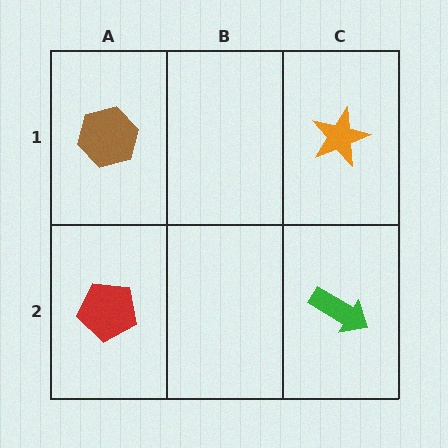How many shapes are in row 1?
2 shapes.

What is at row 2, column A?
A red pentagon.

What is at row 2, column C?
A green arrow.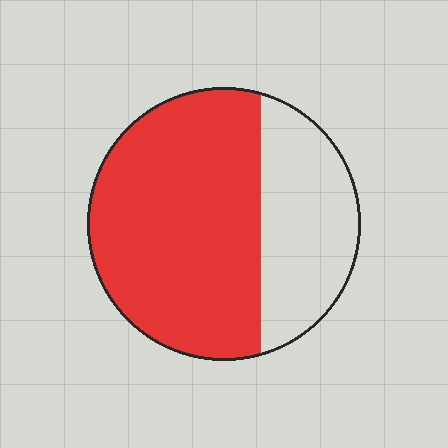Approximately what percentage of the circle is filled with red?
Approximately 65%.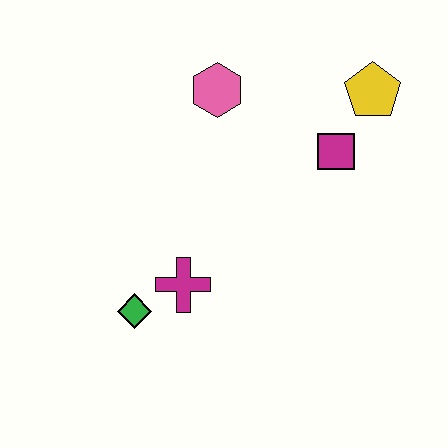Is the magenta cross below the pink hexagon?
Yes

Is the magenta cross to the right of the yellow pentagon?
No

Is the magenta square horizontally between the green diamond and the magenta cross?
No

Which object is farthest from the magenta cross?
The yellow pentagon is farthest from the magenta cross.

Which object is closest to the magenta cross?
The green diamond is closest to the magenta cross.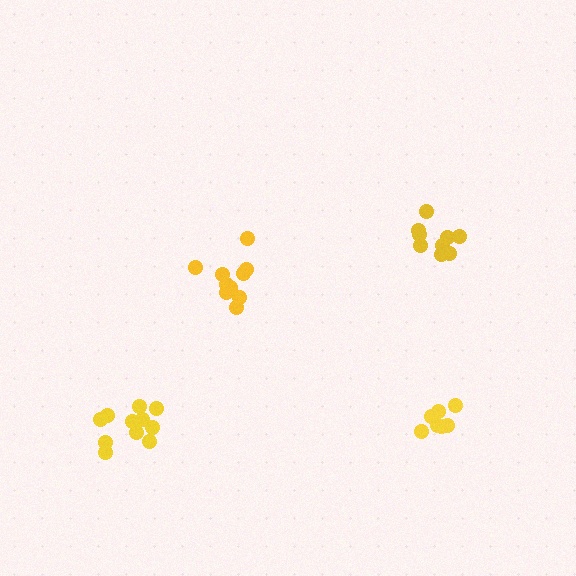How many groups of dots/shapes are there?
There are 4 groups.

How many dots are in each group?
Group 1: 11 dots, Group 2: 7 dots, Group 3: 10 dots, Group 4: 9 dots (37 total).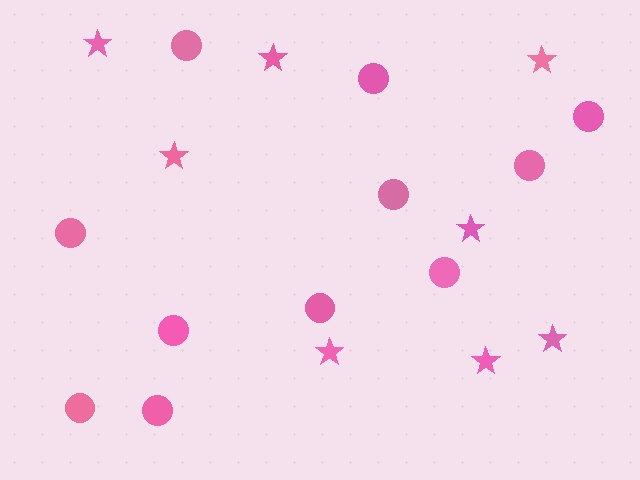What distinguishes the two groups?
There are 2 groups: one group of circles (11) and one group of stars (8).